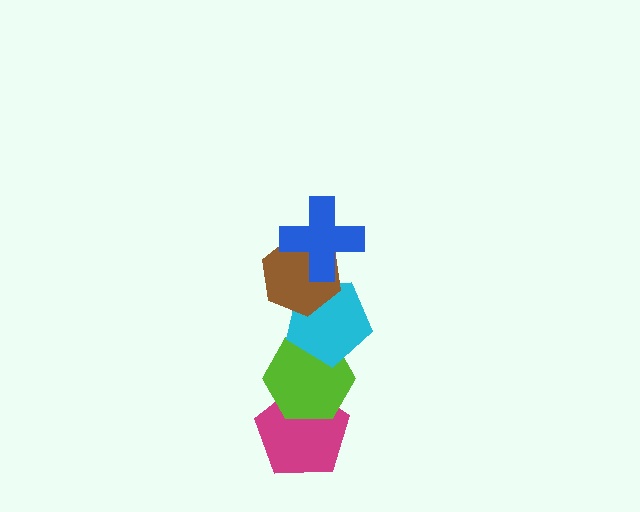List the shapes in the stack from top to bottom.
From top to bottom: the blue cross, the brown hexagon, the cyan pentagon, the lime hexagon, the magenta pentagon.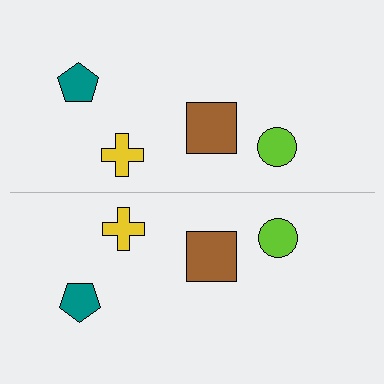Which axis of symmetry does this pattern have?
The pattern has a horizontal axis of symmetry running through the center of the image.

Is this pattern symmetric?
Yes, this pattern has bilateral (reflection) symmetry.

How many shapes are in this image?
There are 8 shapes in this image.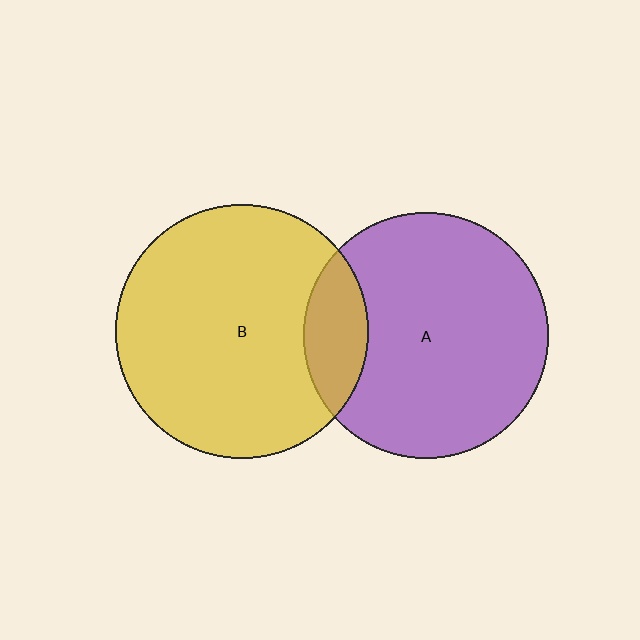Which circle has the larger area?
Circle B (yellow).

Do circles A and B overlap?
Yes.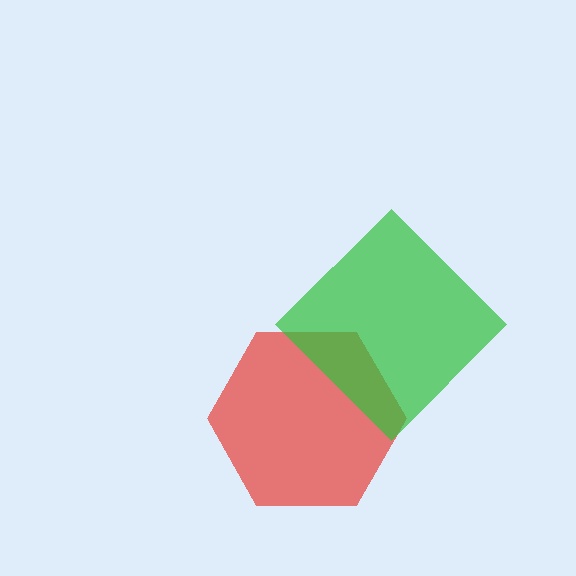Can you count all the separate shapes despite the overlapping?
Yes, there are 2 separate shapes.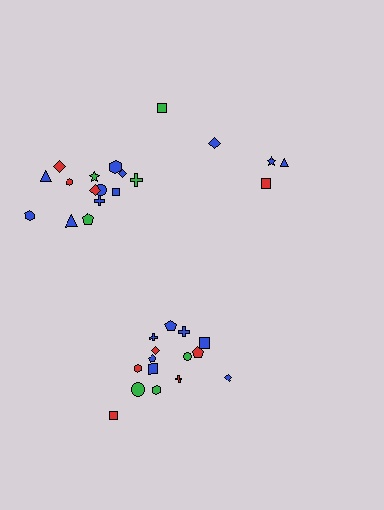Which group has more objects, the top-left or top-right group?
The top-left group.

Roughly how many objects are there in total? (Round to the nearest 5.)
Roughly 35 objects in total.